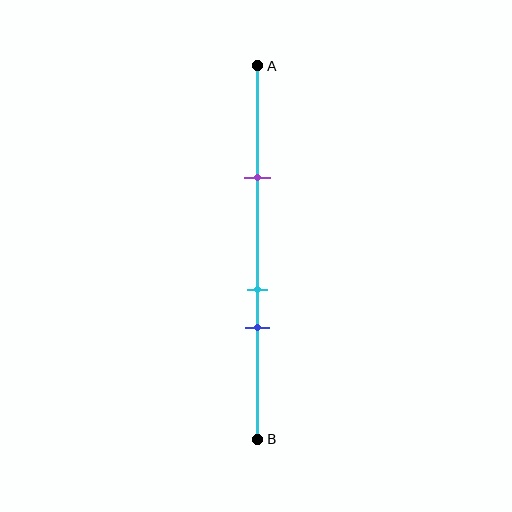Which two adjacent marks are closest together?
The cyan and blue marks are the closest adjacent pair.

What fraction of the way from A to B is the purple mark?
The purple mark is approximately 30% (0.3) of the way from A to B.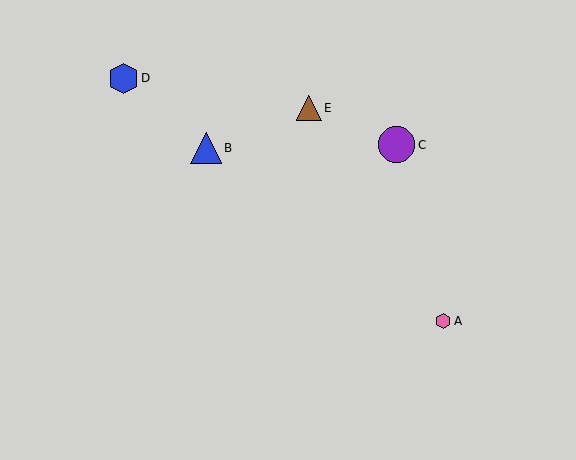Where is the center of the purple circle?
The center of the purple circle is at (397, 145).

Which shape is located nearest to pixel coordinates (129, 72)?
The blue hexagon (labeled D) at (123, 78) is nearest to that location.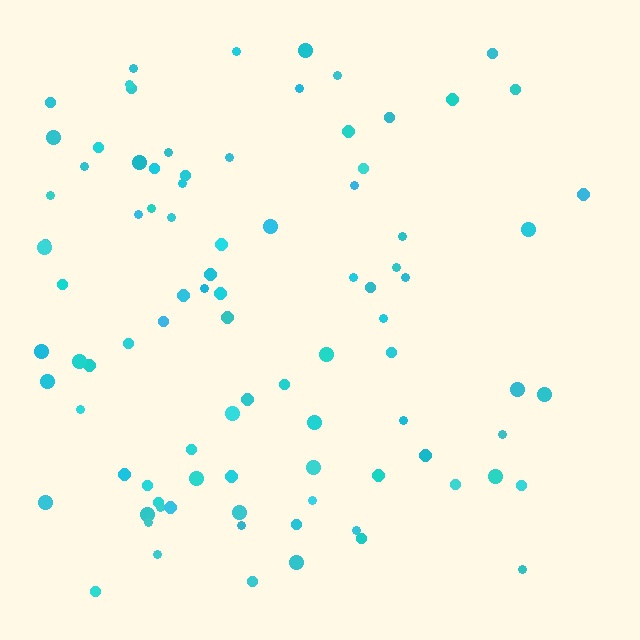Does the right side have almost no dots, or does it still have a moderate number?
Still a moderate number, just noticeably fewer than the left.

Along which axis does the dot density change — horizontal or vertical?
Horizontal.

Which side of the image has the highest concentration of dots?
The left.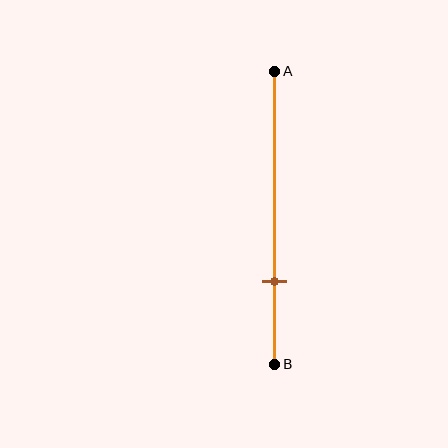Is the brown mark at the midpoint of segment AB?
No, the mark is at about 70% from A, not at the 50% midpoint.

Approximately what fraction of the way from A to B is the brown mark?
The brown mark is approximately 70% of the way from A to B.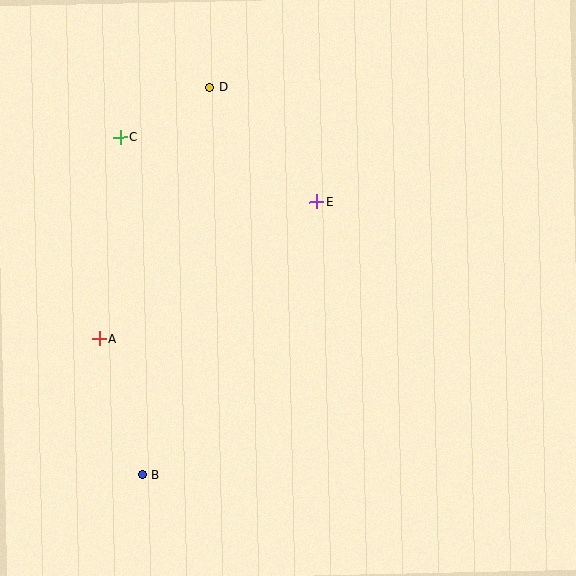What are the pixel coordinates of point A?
Point A is at (99, 339).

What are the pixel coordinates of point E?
Point E is at (317, 202).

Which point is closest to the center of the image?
Point E at (317, 202) is closest to the center.